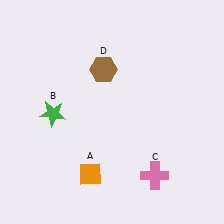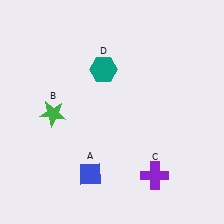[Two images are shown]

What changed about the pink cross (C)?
In Image 1, C is pink. In Image 2, it changed to purple.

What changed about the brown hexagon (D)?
In Image 1, D is brown. In Image 2, it changed to teal.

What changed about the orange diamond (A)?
In Image 1, A is orange. In Image 2, it changed to blue.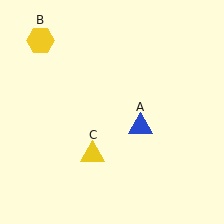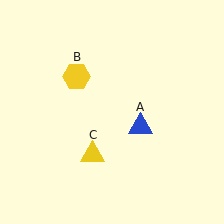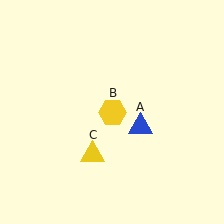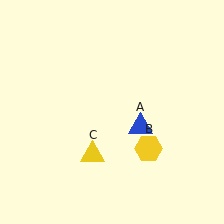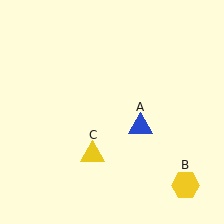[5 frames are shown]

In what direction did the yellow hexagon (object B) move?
The yellow hexagon (object B) moved down and to the right.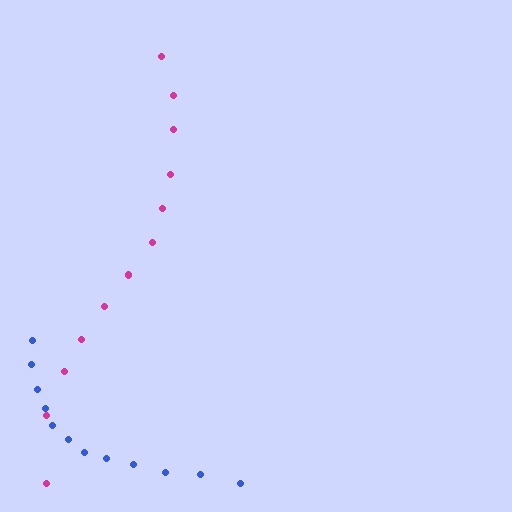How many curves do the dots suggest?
There are 2 distinct paths.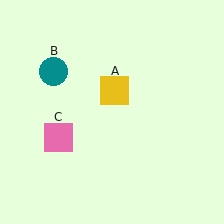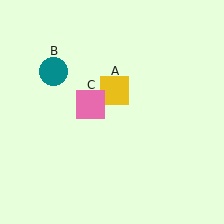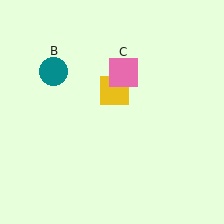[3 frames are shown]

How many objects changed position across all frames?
1 object changed position: pink square (object C).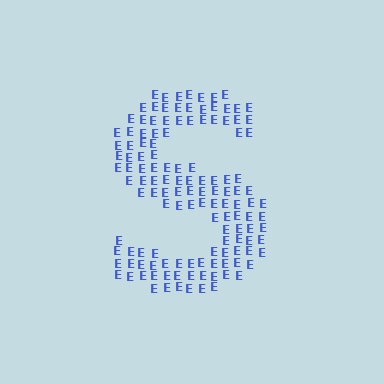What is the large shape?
The large shape is the letter S.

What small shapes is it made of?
It is made of small letter E's.